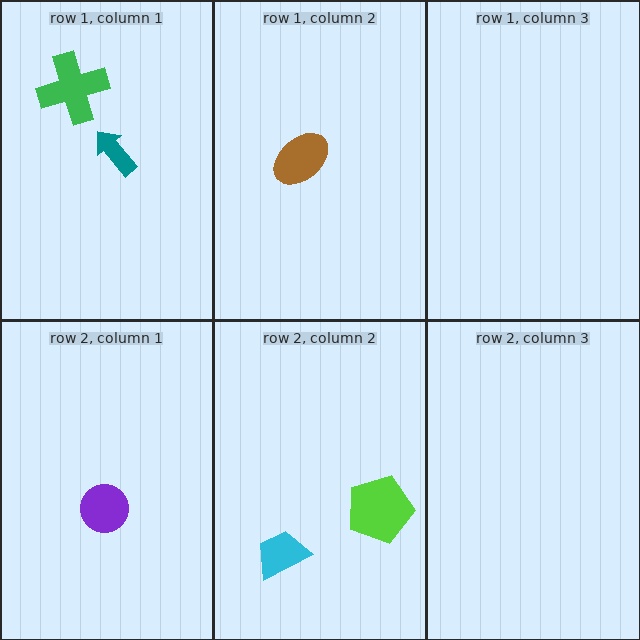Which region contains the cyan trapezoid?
The row 2, column 2 region.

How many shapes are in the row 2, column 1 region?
1.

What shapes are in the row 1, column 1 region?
The teal arrow, the green cross.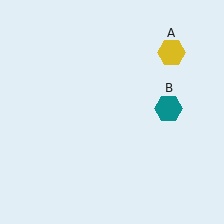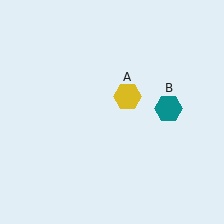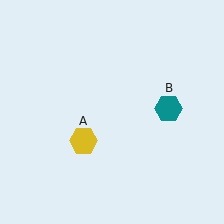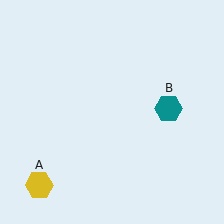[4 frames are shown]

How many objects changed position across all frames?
1 object changed position: yellow hexagon (object A).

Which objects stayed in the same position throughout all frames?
Teal hexagon (object B) remained stationary.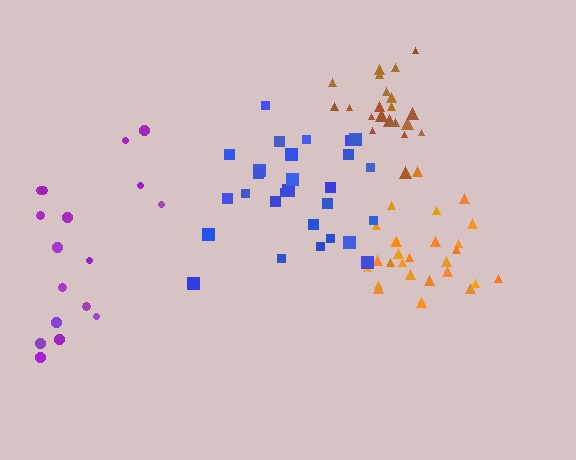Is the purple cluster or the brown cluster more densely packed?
Brown.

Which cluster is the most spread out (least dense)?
Purple.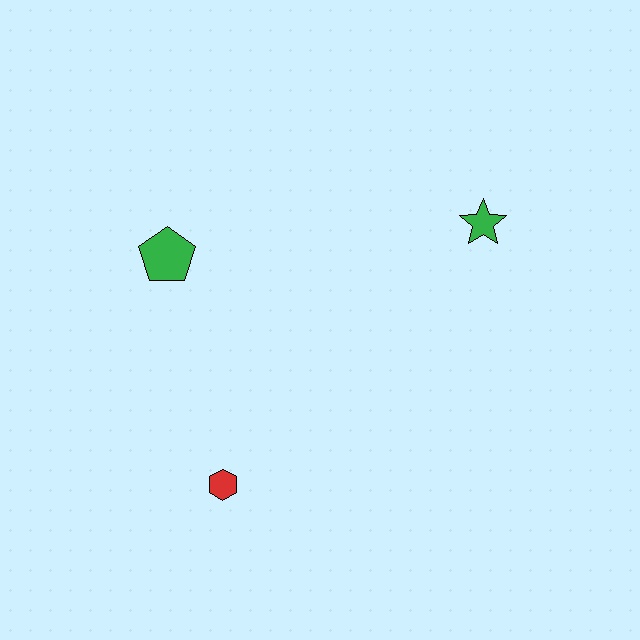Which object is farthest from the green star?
The red hexagon is farthest from the green star.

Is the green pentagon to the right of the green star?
No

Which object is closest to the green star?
The green pentagon is closest to the green star.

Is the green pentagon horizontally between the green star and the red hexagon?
No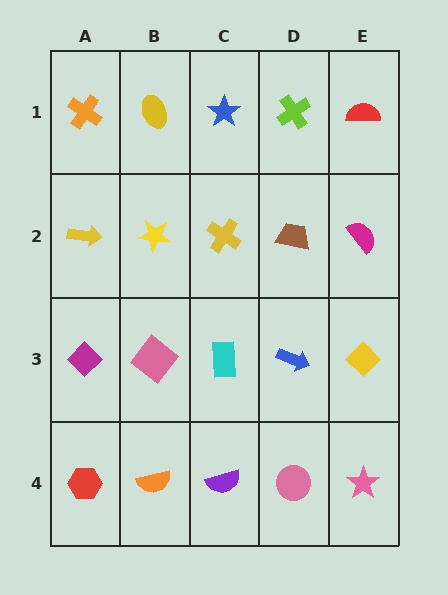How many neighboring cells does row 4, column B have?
3.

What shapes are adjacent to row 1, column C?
A yellow cross (row 2, column C), a yellow ellipse (row 1, column B), a lime cross (row 1, column D).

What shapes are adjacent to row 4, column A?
A magenta diamond (row 3, column A), an orange semicircle (row 4, column B).